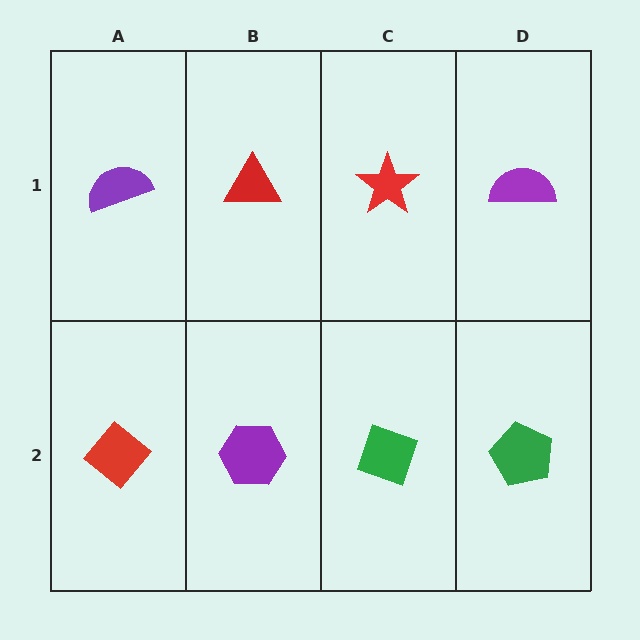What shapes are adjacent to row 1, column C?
A green diamond (row 2, column C), a red triangle (row 1, column B), a purple semicircle (row 1, column D).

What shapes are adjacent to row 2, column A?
A purple semicircle (row 1, column A), a purple hexagon (row 2, column B).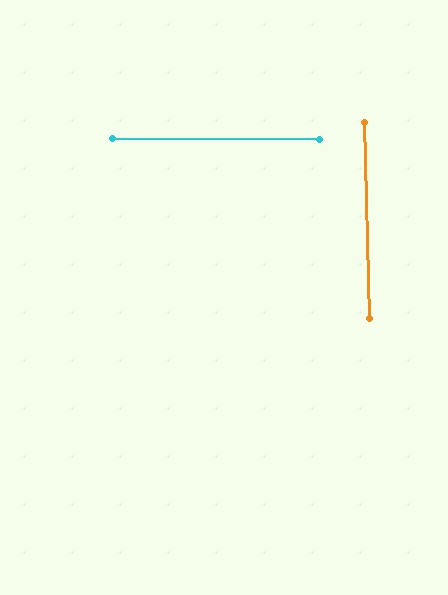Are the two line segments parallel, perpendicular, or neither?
Perpendicular — they meet at approximately 88°.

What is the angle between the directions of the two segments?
Approximately 88 degrees.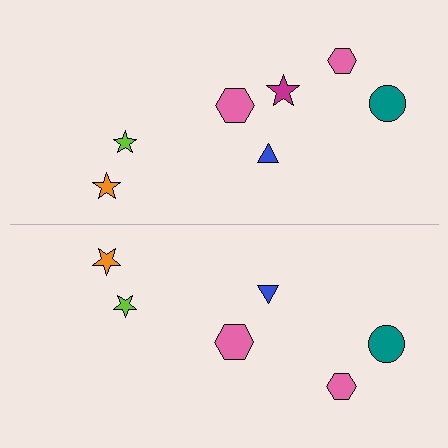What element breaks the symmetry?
A magenta star is missing from the bottom side.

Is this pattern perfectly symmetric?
No, the pattern is not perfectly symmetric. A magenta star is missing from the bottom side.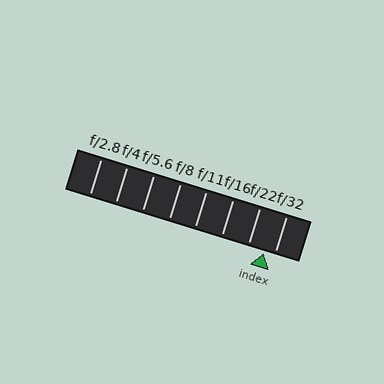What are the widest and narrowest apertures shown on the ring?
The widest aperture shown is f/2.8 and the narrowest is f/32.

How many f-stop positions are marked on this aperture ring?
There are 8 f-stop positions marked.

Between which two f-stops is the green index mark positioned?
The index mark is between f/22 and f/32.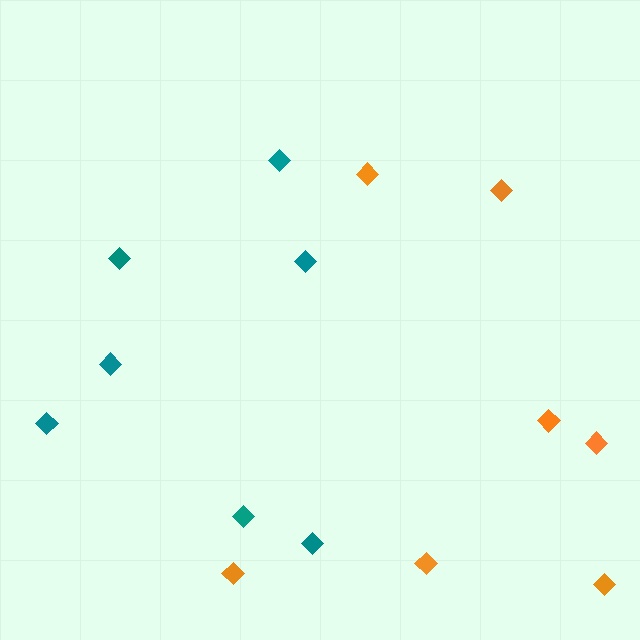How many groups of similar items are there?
There are 2 groups: one group of orange diamonds (7) and one group of teal diamonds (7).